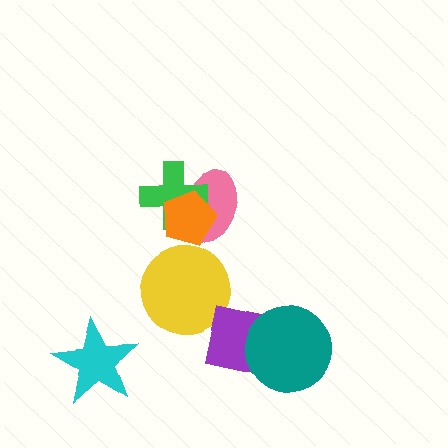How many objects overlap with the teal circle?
1 object overlaps with the teal circle.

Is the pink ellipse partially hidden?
Yes, it is partially covered by another shape.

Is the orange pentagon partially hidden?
No, no other shape covers it.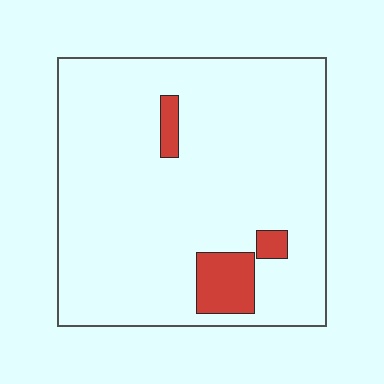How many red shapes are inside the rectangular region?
3.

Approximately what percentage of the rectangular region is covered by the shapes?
Approximately 10%.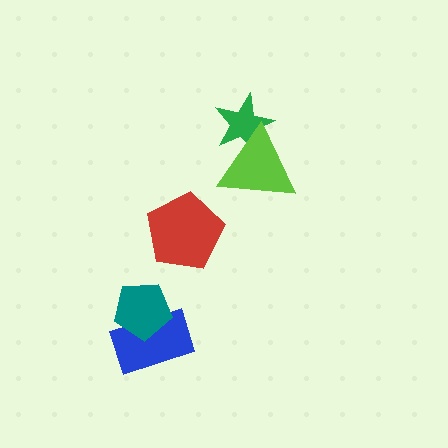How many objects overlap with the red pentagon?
0 objects overlap with the red pentagon.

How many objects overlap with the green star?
1 object overlaps with the green star.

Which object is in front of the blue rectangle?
The teal pentagon is in front of the blue rectangle.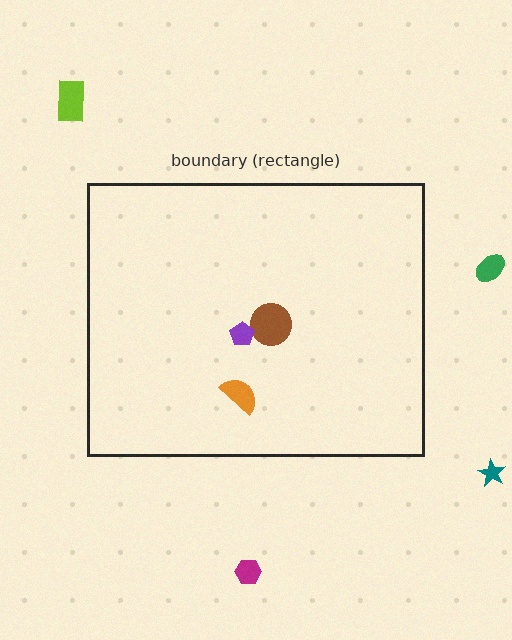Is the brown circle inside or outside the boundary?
Inside.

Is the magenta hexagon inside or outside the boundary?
Outside.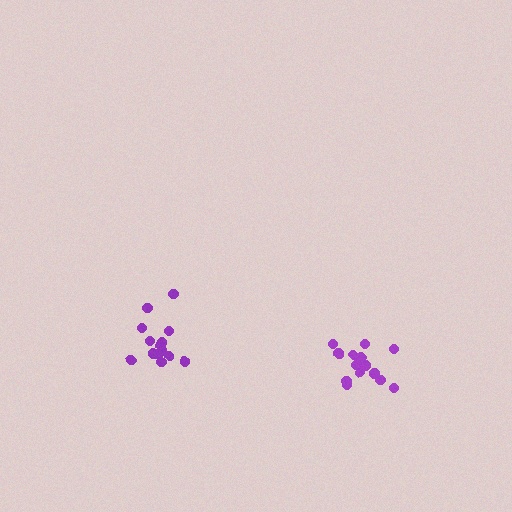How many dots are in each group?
Group 1: 16 dots, Group 2: 14 dots (30 total).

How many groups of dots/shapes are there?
There are 2 groups.